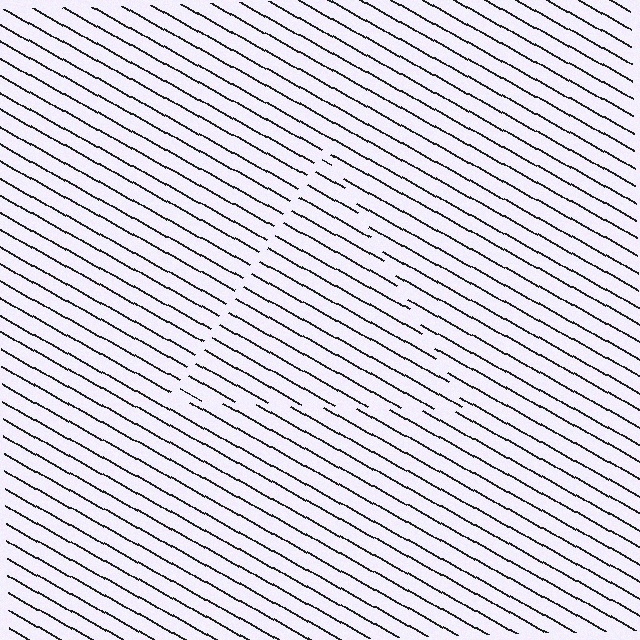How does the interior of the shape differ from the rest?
The interior of the shape contains the same grating, shifted by half a period — the contour is defined by the phase discontinuity where line-ends from the inner and outer gratings abut.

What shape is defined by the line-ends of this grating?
An illusory triangle. The interior of the shape contains the same grating, shifted by half a period — the contour is defined by the phase discontinuity where line-ends from the inner and outer gratings abut.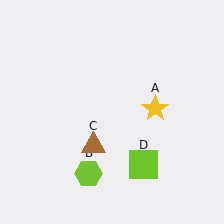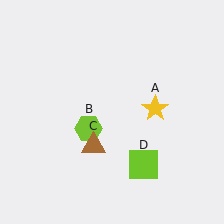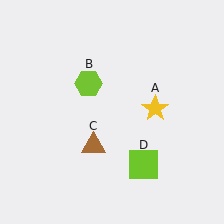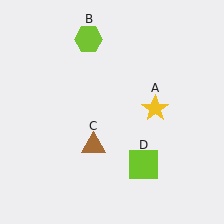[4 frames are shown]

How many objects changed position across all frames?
1 object changed position: lime hexagon (object B).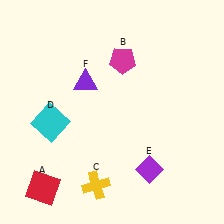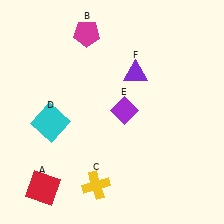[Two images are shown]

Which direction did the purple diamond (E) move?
The purple diamond (E) moved up.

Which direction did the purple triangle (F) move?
The purple triangle (F) moved right.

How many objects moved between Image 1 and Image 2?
3 objects moved between the two images.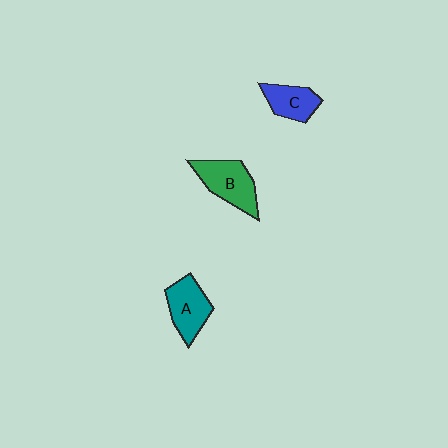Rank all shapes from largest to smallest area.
From largest to smallest: B (green), A (teal), C (blue).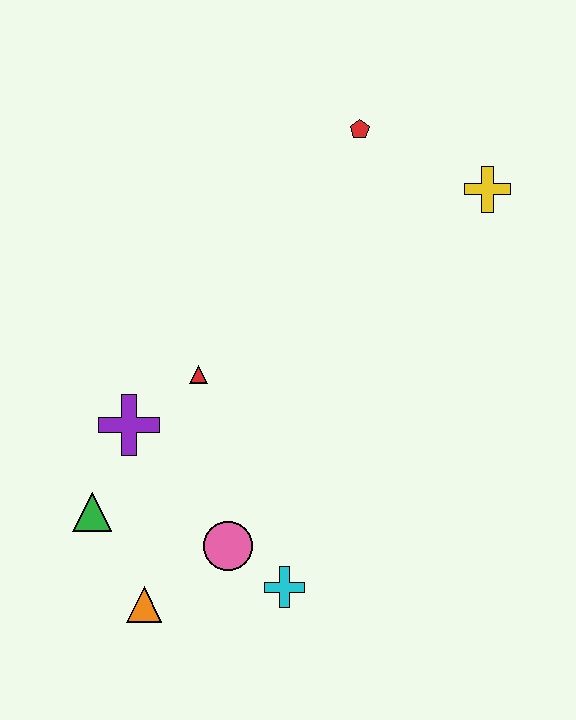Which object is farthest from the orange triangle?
The yellow cross is farthest from the orange triangle.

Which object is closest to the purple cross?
The red triangle is closest to the purple cross.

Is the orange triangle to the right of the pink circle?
No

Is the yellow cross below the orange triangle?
No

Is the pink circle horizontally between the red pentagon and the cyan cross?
No